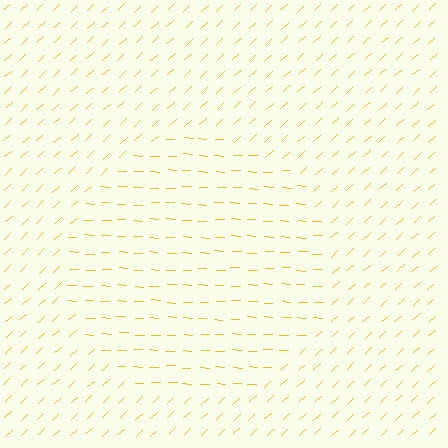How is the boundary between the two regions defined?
The boundary is defined purely by a change in line orientation (approximately 45 degrees difference). All lines are the same color and thickness.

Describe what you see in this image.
The image is filled with small yellow line segments. A circle region in the image has lines oriented differently from the surrounding lines, creating a visible texture boundary.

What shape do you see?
I see a circle.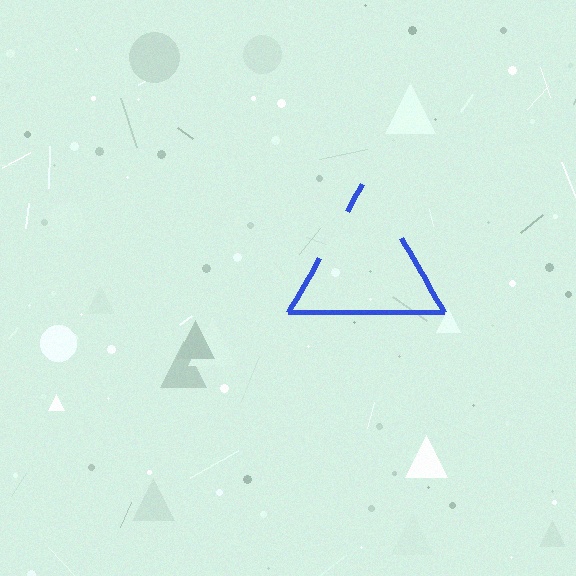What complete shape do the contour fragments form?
The contour fragments form a triangle.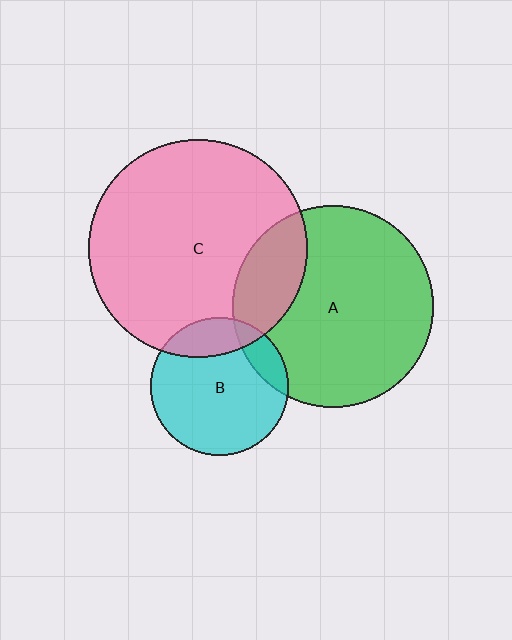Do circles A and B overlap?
Yes.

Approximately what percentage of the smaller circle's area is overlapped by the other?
Approximately 15%.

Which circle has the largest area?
Circle C (pink).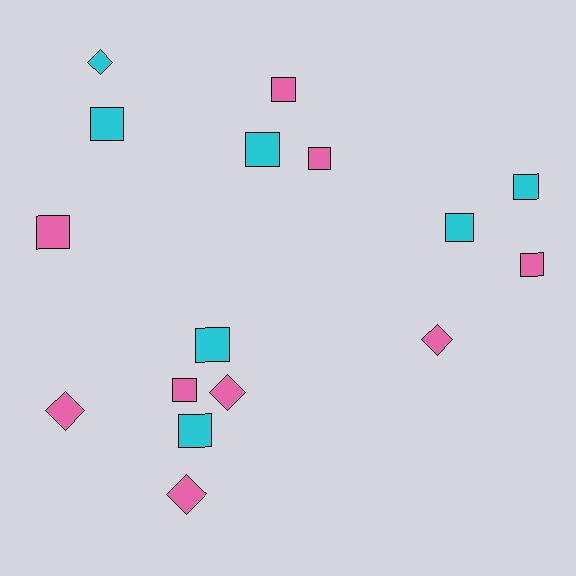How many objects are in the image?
There are 16 objects.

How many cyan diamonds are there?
There is 1 cyan diamond.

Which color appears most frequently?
Pink, with 9 objects.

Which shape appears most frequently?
Square, with 11 objects.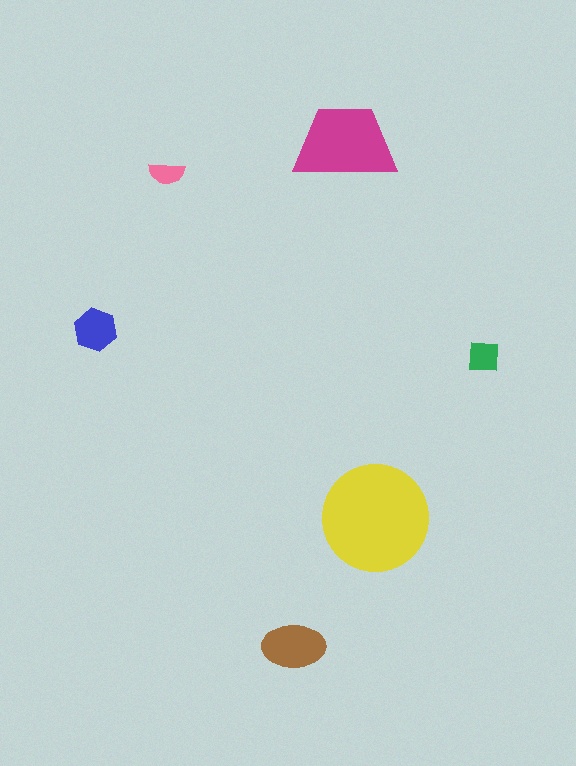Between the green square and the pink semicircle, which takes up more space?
The green square.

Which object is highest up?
The magenta trapezoid is topmost.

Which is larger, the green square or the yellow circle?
The yellow circle.